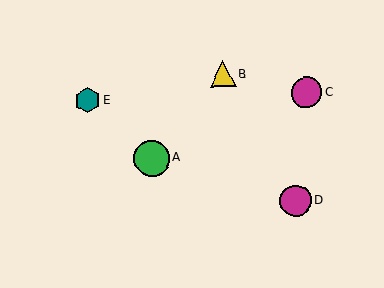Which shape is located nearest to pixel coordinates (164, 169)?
The green circle (labeled A) at (151, 158) is nearest to that location.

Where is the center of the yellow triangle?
The center of the yellow triangle is at (223, 74).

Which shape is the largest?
The green circle (labeled A) is the largest.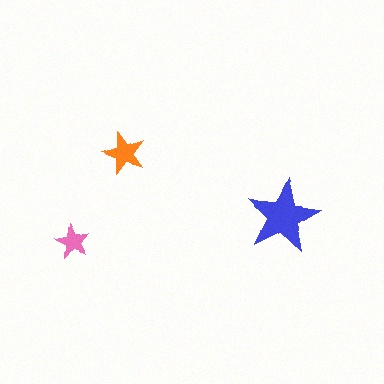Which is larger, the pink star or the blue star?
The blue one.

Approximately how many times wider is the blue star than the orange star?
About 1.5 times wider.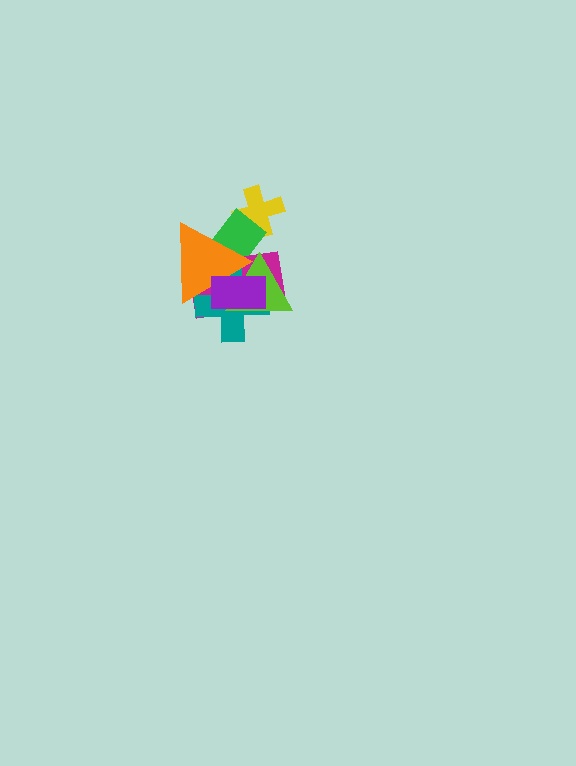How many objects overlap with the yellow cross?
1 object overlaps with the yellow cross.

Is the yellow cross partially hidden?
Yes, it is partially covered by another shape.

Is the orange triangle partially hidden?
Yes, it is partially covered by another shape.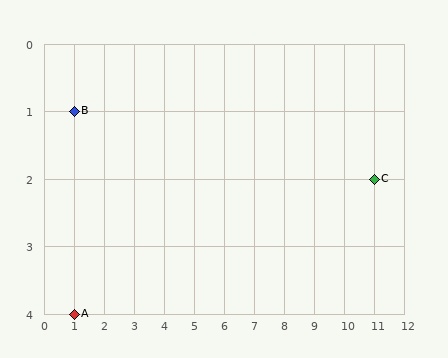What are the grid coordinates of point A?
Point A is at grid coordinates (1, 4).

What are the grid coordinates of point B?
Point B is at grid coordinates (1, 1).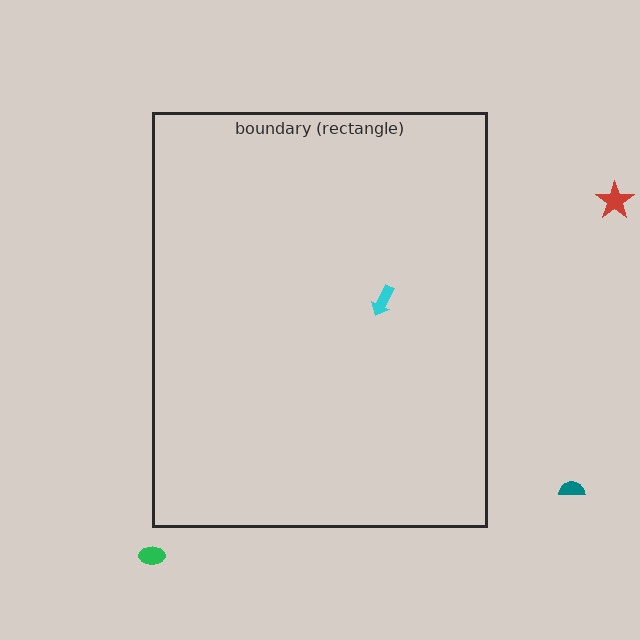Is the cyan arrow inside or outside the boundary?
Inside.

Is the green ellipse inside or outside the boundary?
Outside.